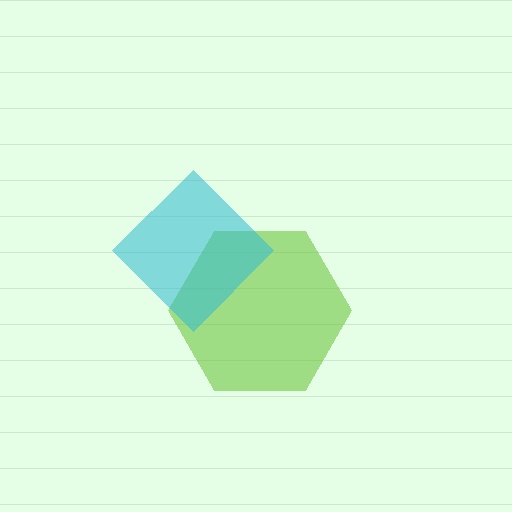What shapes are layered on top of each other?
The layered shapes are: a lime hexagon, a cyan diamond.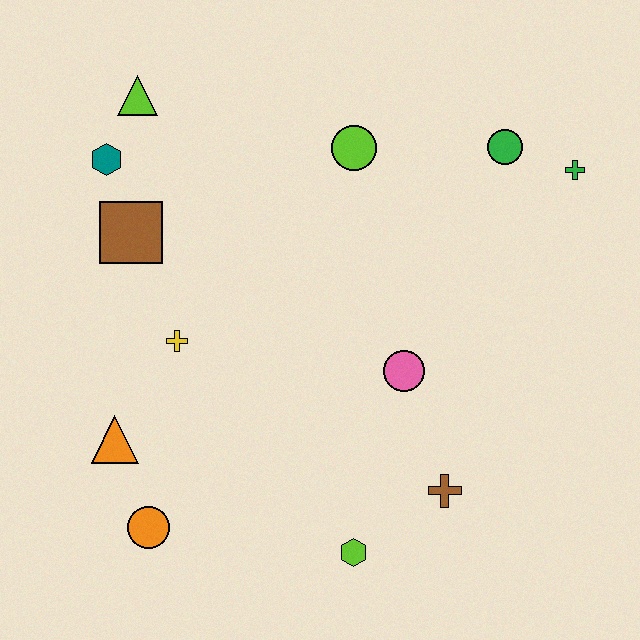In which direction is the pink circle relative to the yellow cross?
The pink circle is to the right of the yellow cross.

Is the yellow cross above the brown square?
No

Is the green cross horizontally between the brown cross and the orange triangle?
No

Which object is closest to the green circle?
The green cross is closest to the green circle.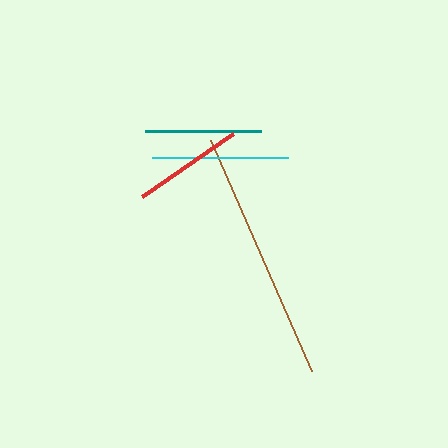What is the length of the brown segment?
The brown segment is approximately 252 pixels long.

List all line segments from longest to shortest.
From longest to shortest: brown, cyan, teal, red.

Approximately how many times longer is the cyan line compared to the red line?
The cyan line is approximately 1.2 times the length of the red line.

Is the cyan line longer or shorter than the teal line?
The cyan line is longer than the teal line.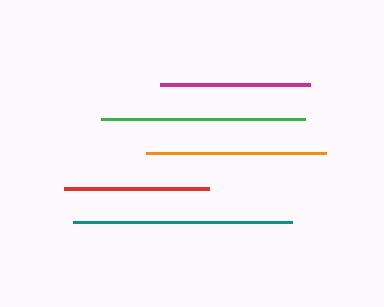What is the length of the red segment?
The red segment is approximately 145 pixels long.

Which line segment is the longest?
The teal line is the longest at approximately 219 pixels.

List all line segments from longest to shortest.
From longest to shortest: teal, green, orange, magenta, red.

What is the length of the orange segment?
The orange segment is approximately 180 pixels long.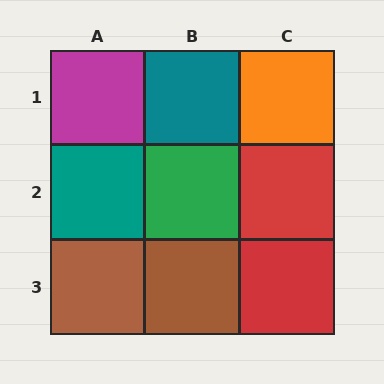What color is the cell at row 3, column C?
Red.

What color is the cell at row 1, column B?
Teal.